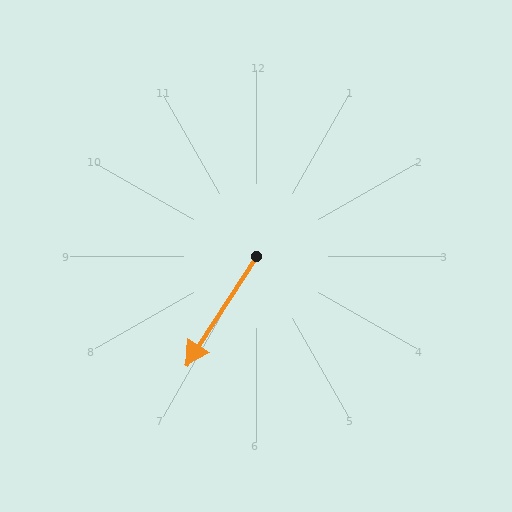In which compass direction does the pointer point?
Southwest.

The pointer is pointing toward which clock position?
Roughly 7 o'clock.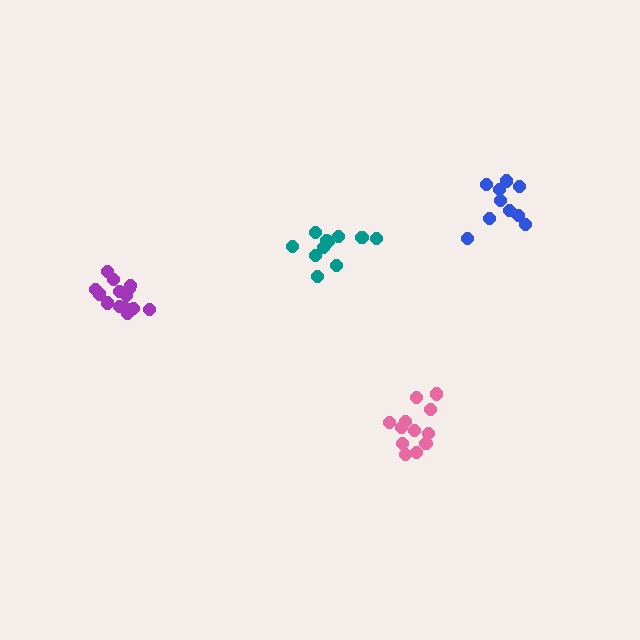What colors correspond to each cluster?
The clusters are colored: blue, pink, purple, teal.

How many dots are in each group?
Group 1: 10 dots, Group 2: 12 dots, Group 3: 15 dots, Group 4: 11 dots (48 total).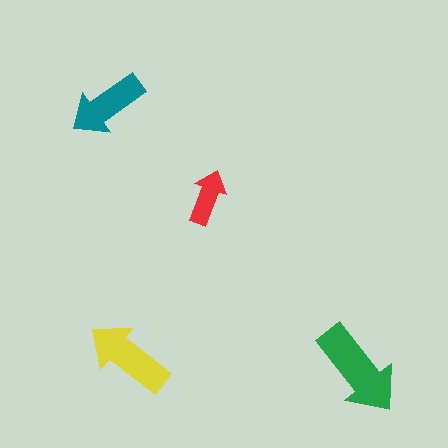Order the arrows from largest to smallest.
the green one, the yellow one, the teal one, the red one.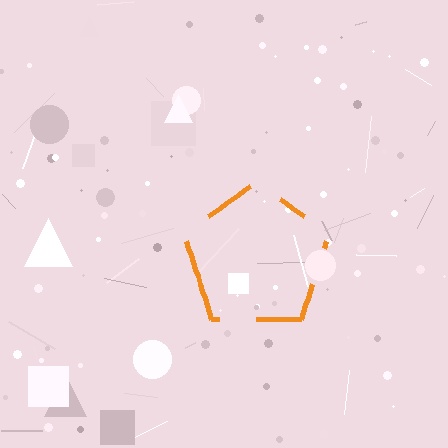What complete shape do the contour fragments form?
The contour fragments form a pentagon.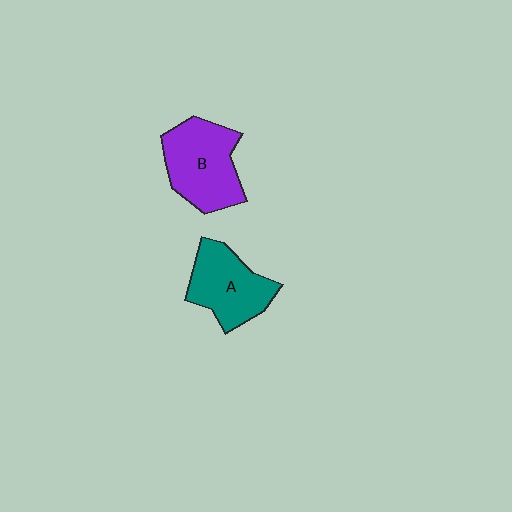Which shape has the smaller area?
Shape A (teal).